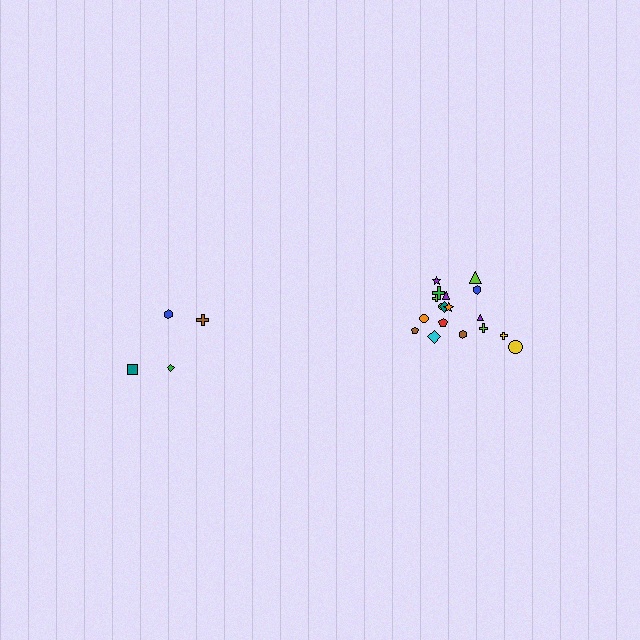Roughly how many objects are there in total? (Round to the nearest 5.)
Roughly 20 objects in total.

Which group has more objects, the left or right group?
The right group.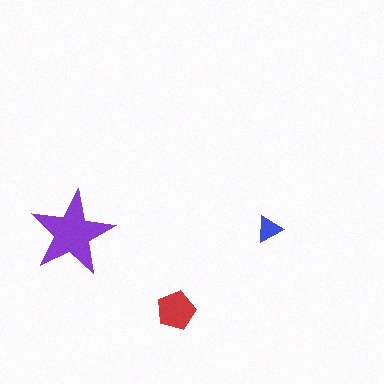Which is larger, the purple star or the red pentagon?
The purple star.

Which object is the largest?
The purple star.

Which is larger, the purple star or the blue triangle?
The purple star.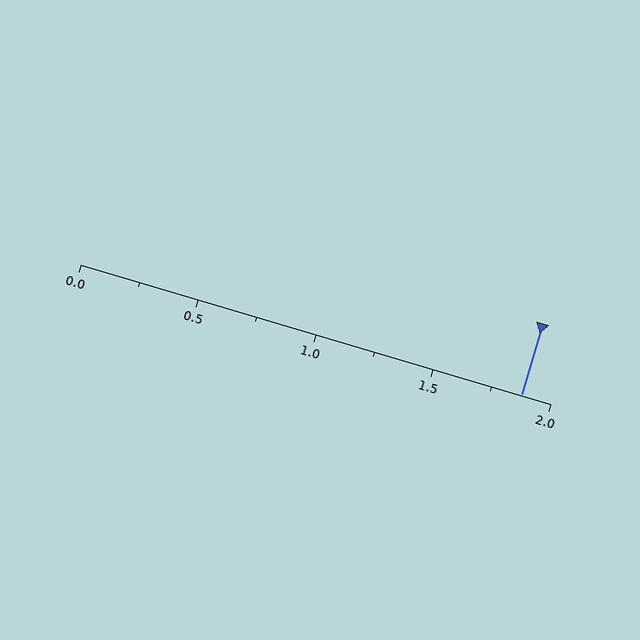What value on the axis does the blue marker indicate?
The marker indicates approximately 1.88.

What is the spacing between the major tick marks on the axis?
The major ticks are spaced 0.5 apart.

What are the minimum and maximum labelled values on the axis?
The axis runs from 0.0 to 2.0.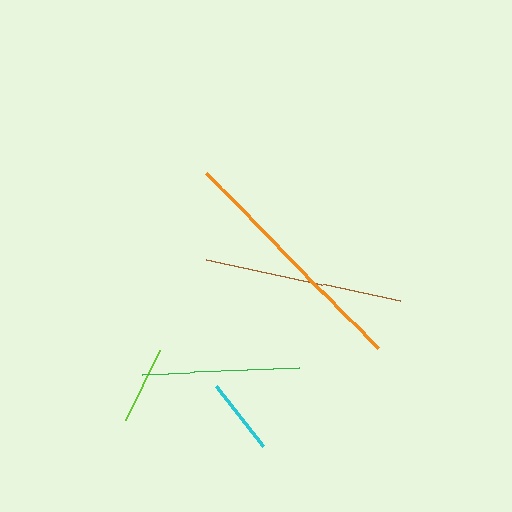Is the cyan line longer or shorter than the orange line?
The orange line is longer than the cyan line.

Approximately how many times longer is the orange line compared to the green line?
The orange line is approximately 1.6 times the length of the green line.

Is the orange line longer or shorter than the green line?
The orange line is longer than the green line.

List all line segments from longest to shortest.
From longest to shortest: orange, brown, green, lime, cyan.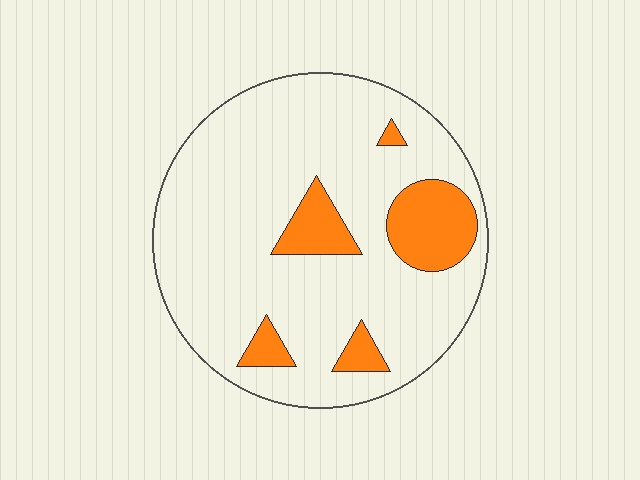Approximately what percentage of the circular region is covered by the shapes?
Approximately 15%.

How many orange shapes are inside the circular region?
5.